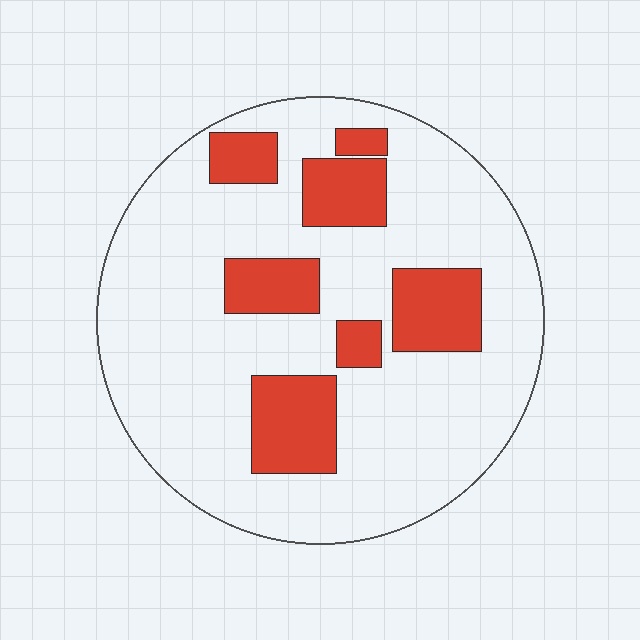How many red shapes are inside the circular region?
7.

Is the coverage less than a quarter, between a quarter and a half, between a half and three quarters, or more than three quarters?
Less than a quarter.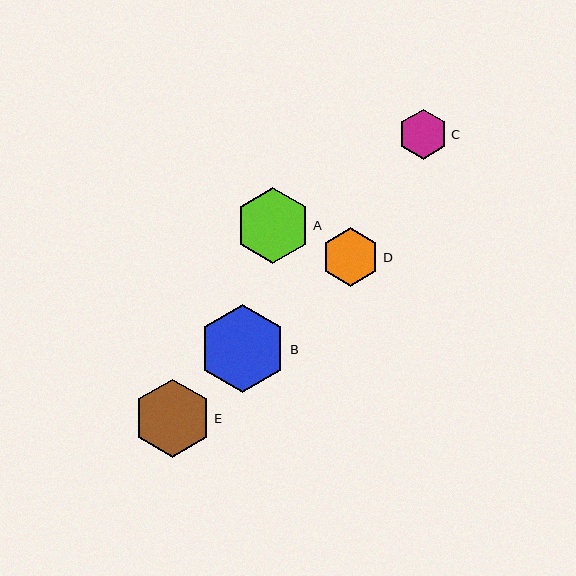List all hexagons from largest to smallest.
From largest to smallest: B, E, A, D, C.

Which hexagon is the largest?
Hexagon B is the largest with a size of approximately 88 pixels.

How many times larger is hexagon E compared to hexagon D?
Hexagon E is approximately 1.3 times the size of hexagon D.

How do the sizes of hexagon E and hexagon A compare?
Hexagon E and hexagon A are approximately the same size.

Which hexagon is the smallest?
Hexagon C is the smallest with a size of approximately 50 pixels.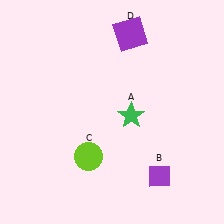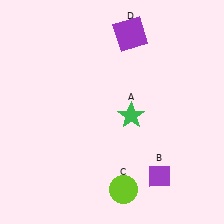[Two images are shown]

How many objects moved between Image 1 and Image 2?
1 object moved between the two images.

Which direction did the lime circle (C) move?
The lime circle (C) moved right.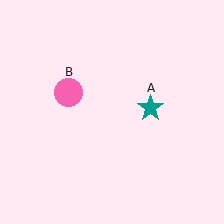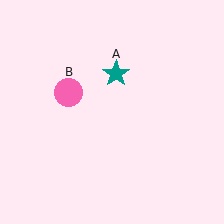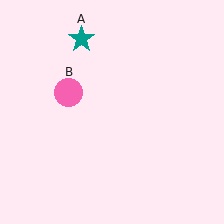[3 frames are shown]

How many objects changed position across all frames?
1 object changed position: teal star (object A).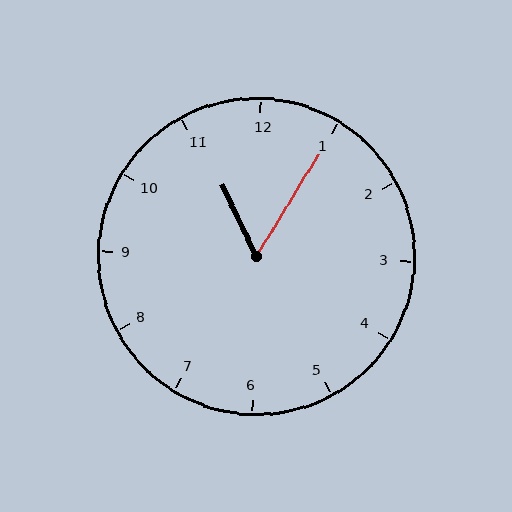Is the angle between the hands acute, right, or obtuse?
It is acute.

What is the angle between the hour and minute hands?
Approximately 58 degrees.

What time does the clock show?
11:05.